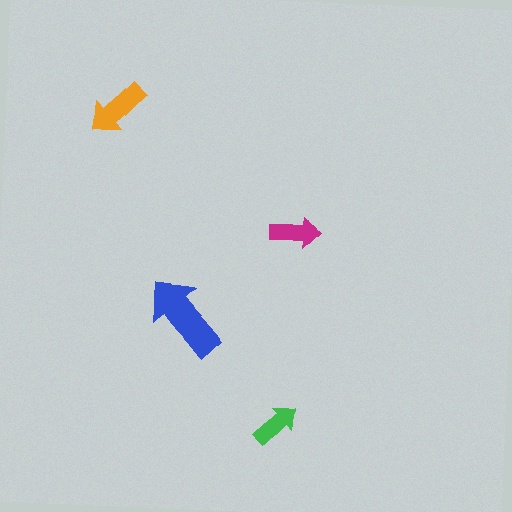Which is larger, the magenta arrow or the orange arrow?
The orange one.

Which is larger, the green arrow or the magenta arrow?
The magenta one.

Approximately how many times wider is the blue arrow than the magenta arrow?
About 1.5 times wider.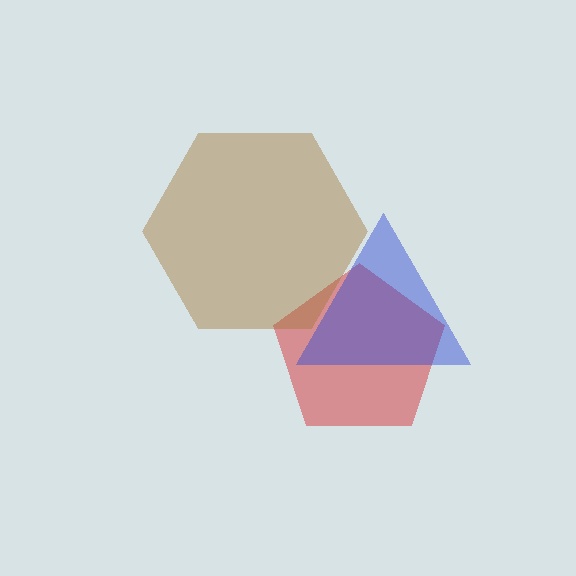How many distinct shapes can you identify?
There are 3 distinct shapes: a red pentagon, a brown hexagon, a blue triangle.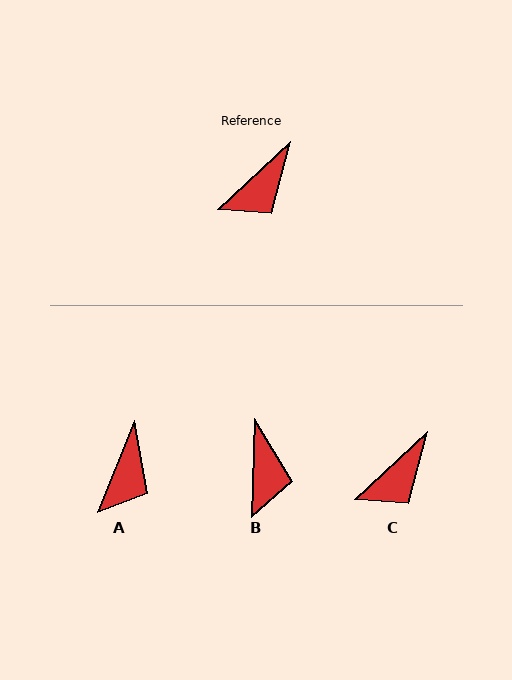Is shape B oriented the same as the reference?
No, it is off by about 45 degrees.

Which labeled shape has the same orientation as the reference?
C.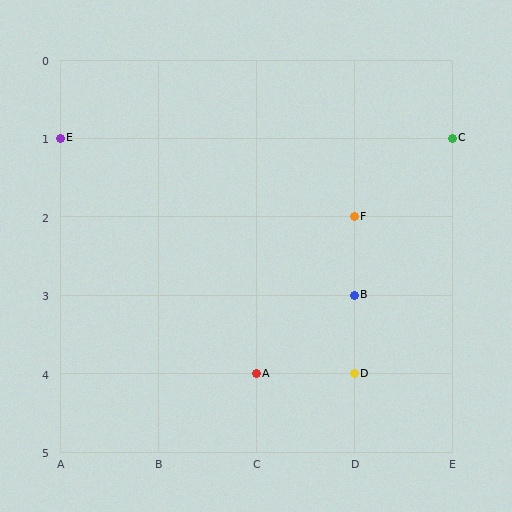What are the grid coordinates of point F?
Point F is at grid coordinates (D, 2).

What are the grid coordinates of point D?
Point D is at grid coordinates (D, 4).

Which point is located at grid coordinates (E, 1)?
Point C is at (E, 1).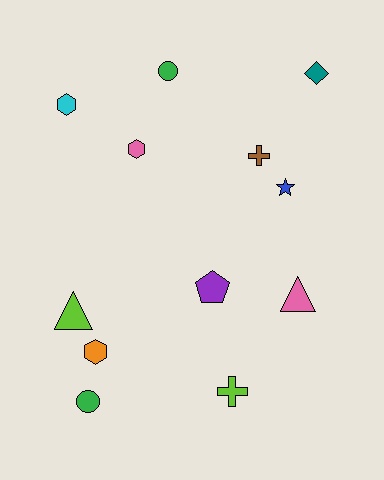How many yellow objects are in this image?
There are no yellow objects.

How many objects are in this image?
There are 12 objects.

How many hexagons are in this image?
There are 3 hexagons.